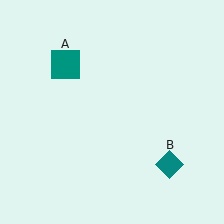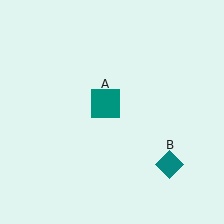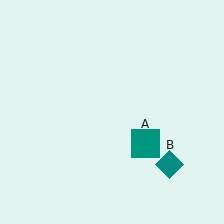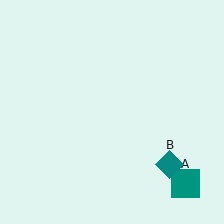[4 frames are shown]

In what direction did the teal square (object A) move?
The teal square (object A) moved down and to the right.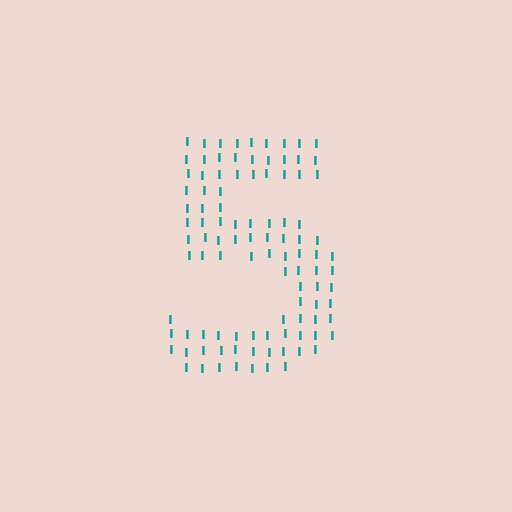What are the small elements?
The small elements are letter I's.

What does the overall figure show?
The overall figure shows the digit 5.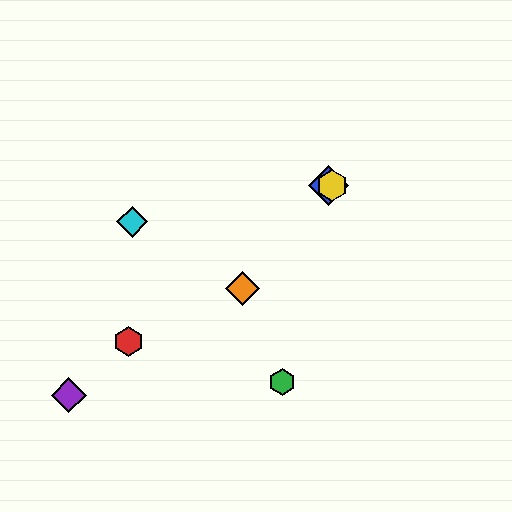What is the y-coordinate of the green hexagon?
The green hexagon is at y≈382.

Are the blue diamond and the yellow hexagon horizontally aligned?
Yes, both are at y≈185.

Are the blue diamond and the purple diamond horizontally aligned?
No, the blue diamond is at y≈185 and the purple diamond is at y≈395.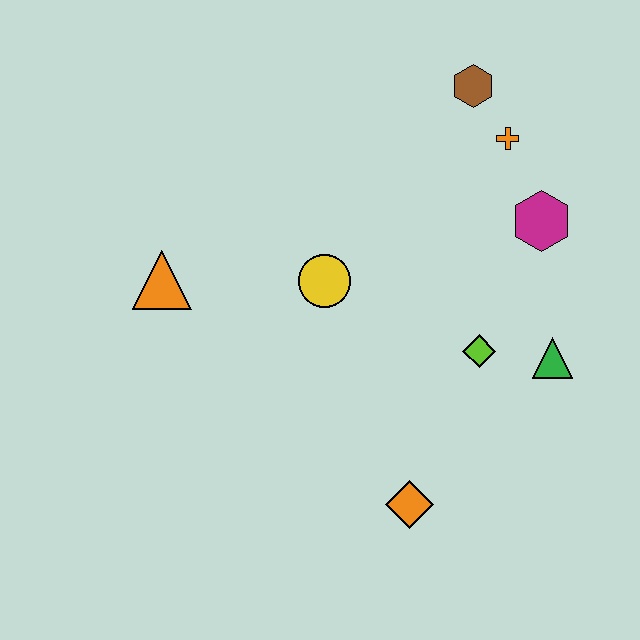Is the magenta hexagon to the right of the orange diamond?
Yes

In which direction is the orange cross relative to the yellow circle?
The orange cross is to the right of the yellow circle.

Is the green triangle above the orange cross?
No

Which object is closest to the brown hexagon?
The orange cross is closest to the brown hexagon.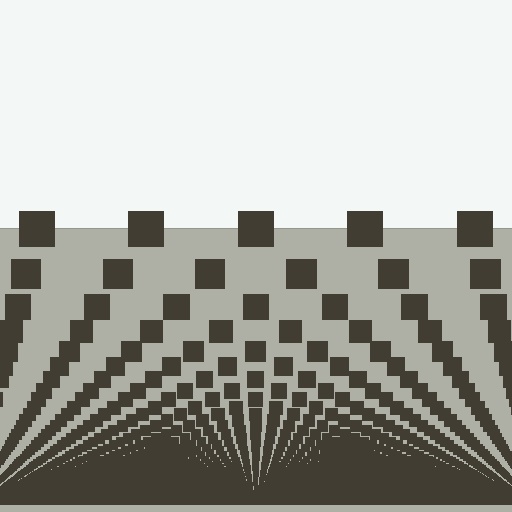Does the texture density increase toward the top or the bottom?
Density increases toward the bottom.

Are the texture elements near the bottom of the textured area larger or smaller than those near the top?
Smaller. The gradient is inverted — elements near the bottom are smaller and denser.